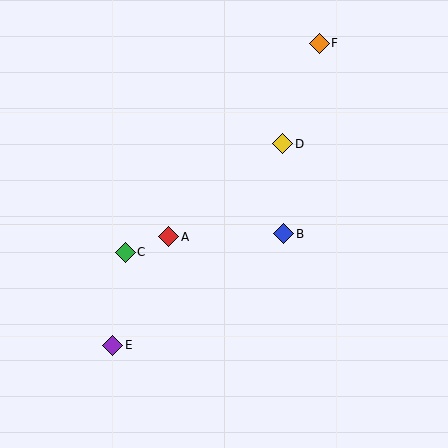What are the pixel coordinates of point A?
Point A is at (169, 237).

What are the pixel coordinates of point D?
Point D is at (283, 144).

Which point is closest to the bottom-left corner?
Point E is closest to the bottom-left corner.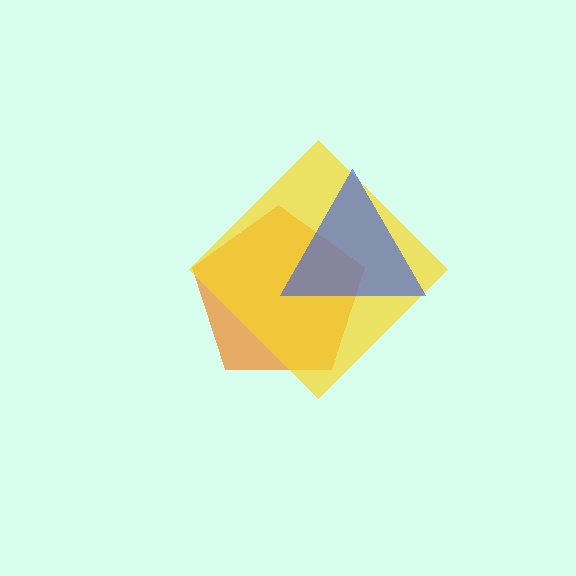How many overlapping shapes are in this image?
There are 3 overlapping shapes in the image.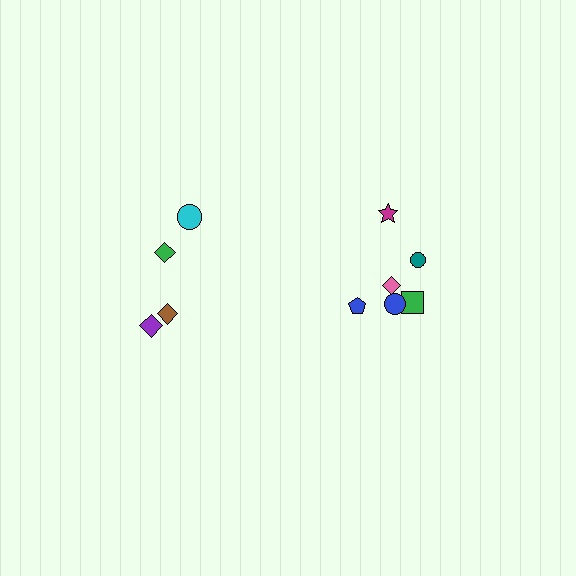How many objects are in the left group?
There are 4 objects.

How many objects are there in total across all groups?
There are 10 objects.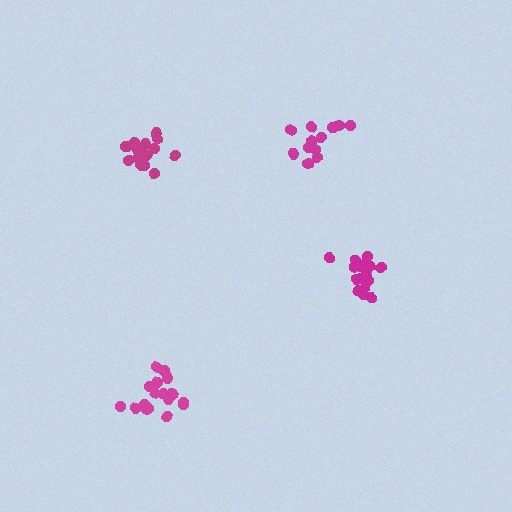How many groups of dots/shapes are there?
There are 4 groups.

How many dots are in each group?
Group 1: 18 dots, Group 2: 18 dots, Group 3: 12 dots, Group 4: 17 dots (65 total).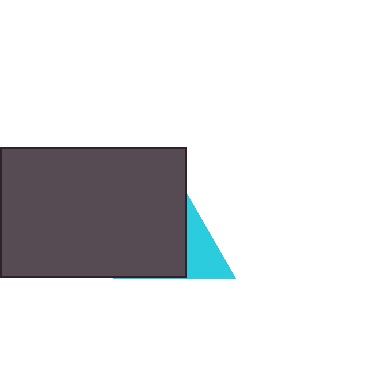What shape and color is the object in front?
The object in front is a dark gray rectangle.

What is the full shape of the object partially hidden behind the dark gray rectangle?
The partially hidden object is a cyan triangle.